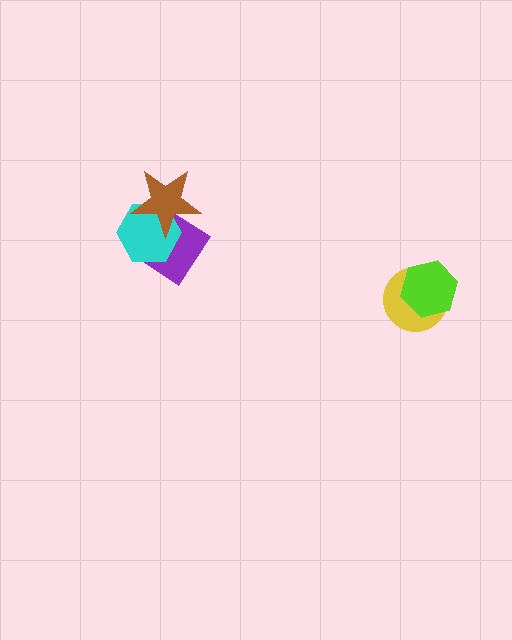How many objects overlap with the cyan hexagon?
2 objects overlap with the cyan hexagon.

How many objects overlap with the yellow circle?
1 object overlaps with the yellow circle.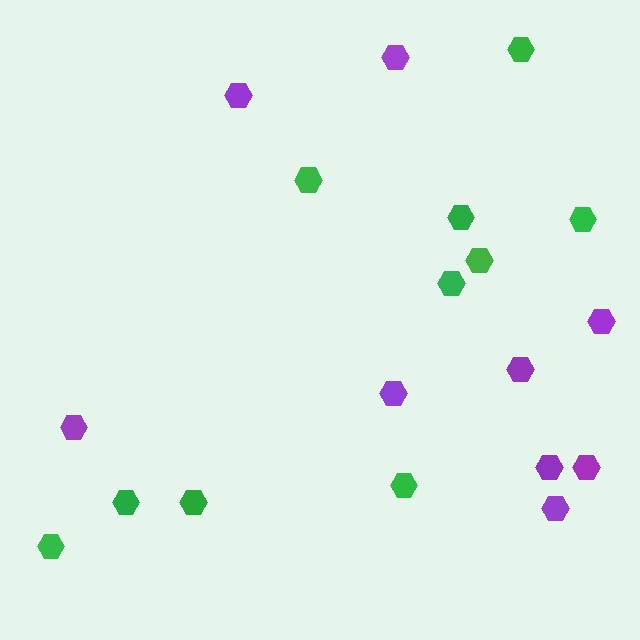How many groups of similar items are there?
There are 2 groups: one group of green hexagons (10) and one group of purple hexagons (9).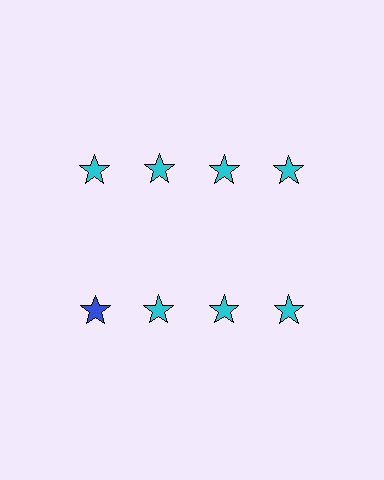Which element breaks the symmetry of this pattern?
The blue star in the second row, leftmost column breaks the symmetry. All other shapes are cyan stars.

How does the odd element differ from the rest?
It has a different color: blue instead of cyan.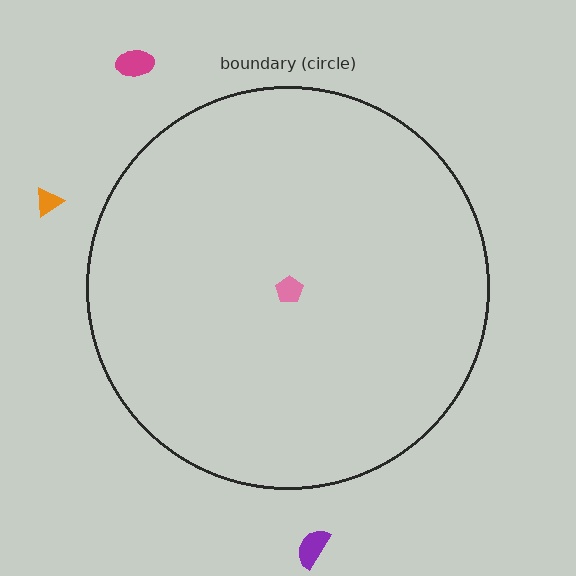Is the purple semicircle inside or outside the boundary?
Outside.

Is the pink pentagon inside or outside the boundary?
Inside.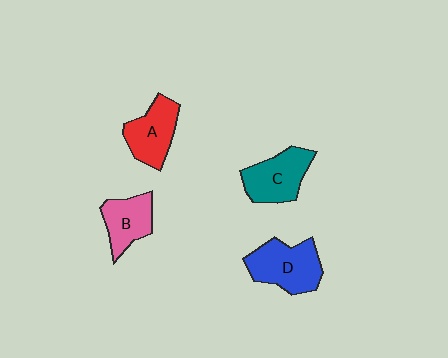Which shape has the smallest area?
Shape B (pink).